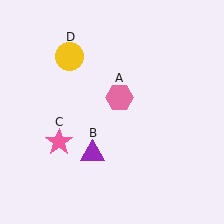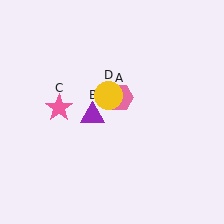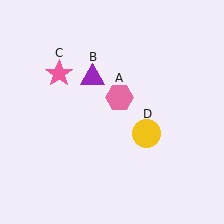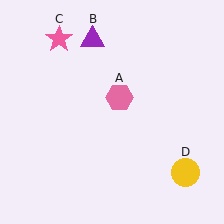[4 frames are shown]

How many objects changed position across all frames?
3 objects changed position: purple triangle (object B), pink star (object C), yellow circle (object D).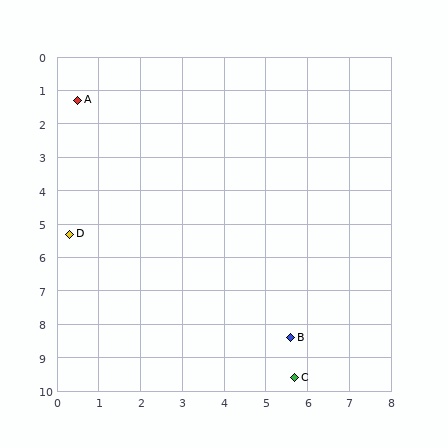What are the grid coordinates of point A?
Point A is at approximately (0.5, 1.3).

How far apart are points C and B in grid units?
Points C and B are about 1.2 grid units apart.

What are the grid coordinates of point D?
Point D is at approximately (0.3, 5.3).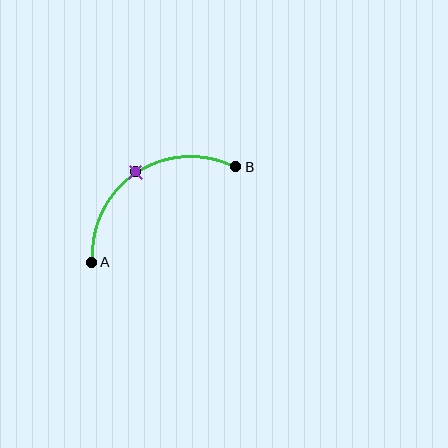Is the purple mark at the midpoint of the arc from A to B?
Yes. The purple mark lies on the arc at equal arc-length from both A and B — it is the arc midpoint.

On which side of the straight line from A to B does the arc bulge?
The arc bulges above the straight line connecting A and B.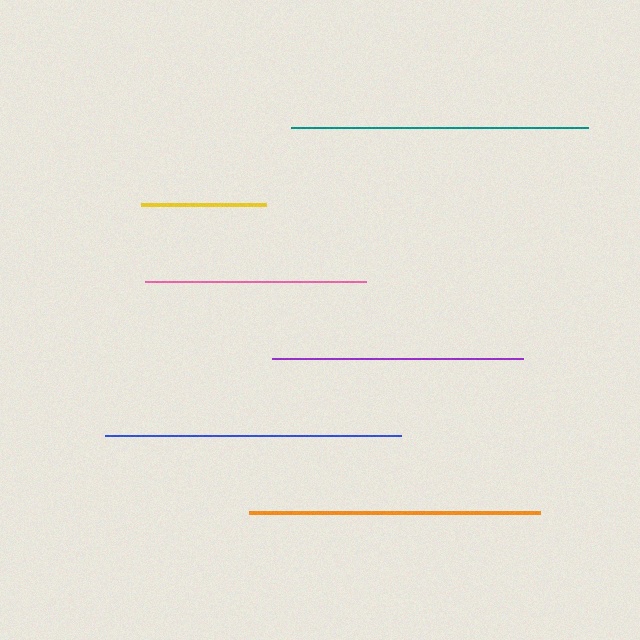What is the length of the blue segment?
The blue segment is approximately 296 pixels long.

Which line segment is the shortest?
The yellow line is the shortest at approximately 124 pixels.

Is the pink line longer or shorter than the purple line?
The purple line is longer than the pink line.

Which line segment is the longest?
The teal line is the longest at approximately 297 pixels.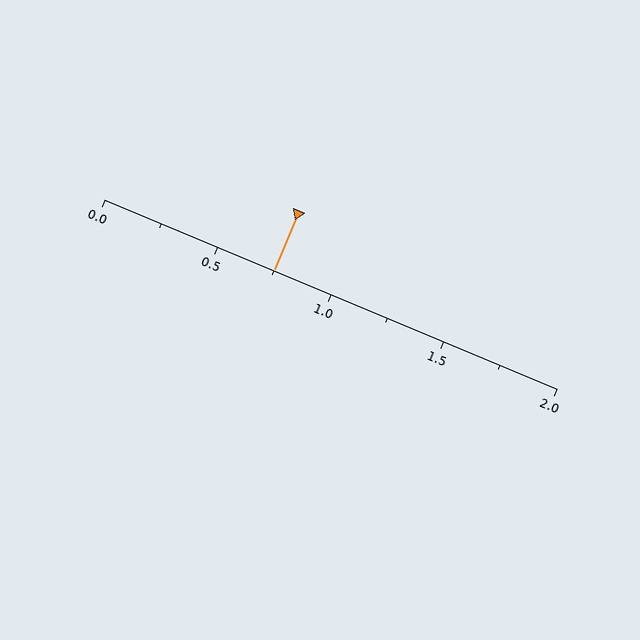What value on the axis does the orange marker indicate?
The marker indicates approximately 0.75.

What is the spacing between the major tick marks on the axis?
The major ticks are spaced 0.5 apart.